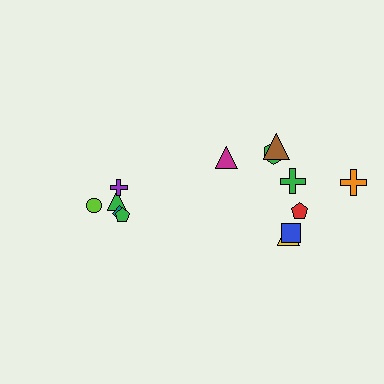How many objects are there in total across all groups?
There are 13 objects.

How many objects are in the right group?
There are 8 objects.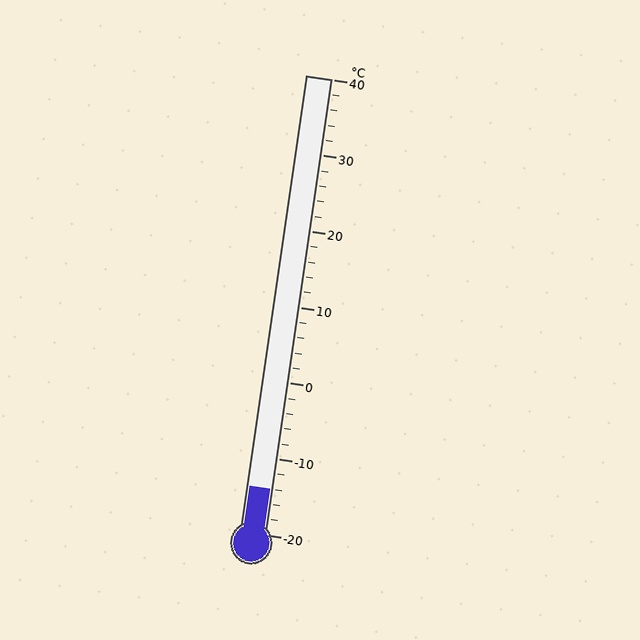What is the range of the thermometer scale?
The thermometer scale ranges from -20°C to 40°C.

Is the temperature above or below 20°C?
The temperature is below 20°C.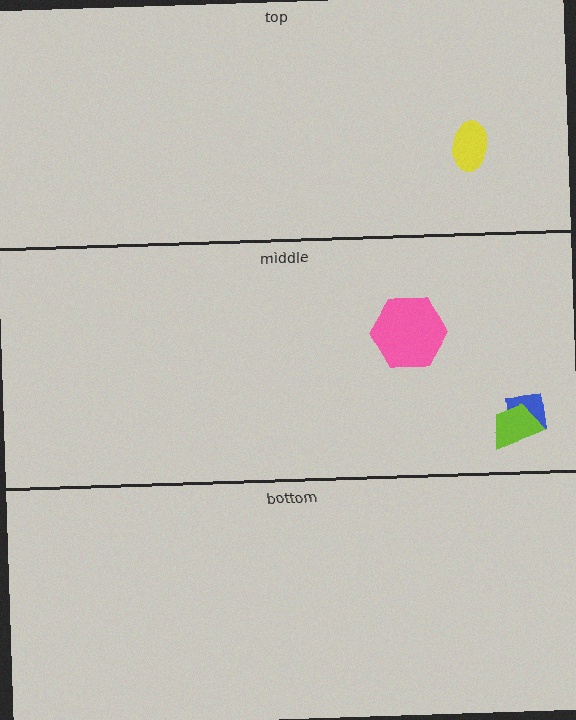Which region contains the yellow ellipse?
The top region.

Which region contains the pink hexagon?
The middle region.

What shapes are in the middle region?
The pink hexagon, the blue square, the lime trapezoid.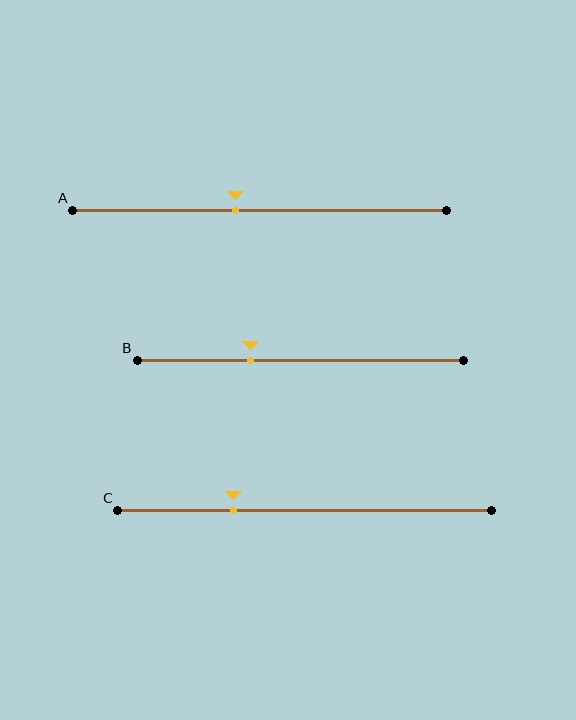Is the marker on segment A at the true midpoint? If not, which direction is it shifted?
No, the marker on segment A is shifted to the left by about 6% of the segment length.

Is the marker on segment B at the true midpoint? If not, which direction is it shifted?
No, the marker on segment B is shifted to the left by about 15% of the segment length.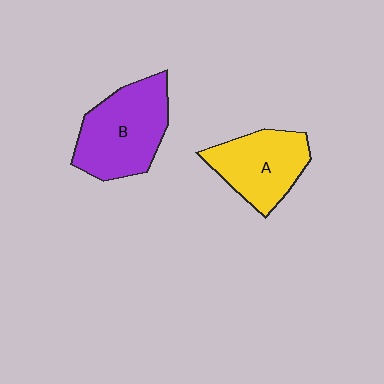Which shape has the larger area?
Shape B (purple).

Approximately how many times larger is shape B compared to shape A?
Approximately 1.2 times.